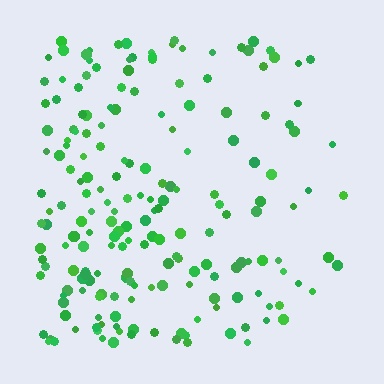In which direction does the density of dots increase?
From right to left, with the left side densest.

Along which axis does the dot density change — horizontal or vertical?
Horizontal.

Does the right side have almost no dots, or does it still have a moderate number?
Still a moderate number, just noticeably fewer than the left.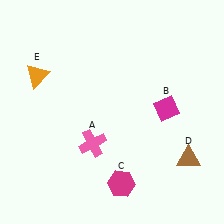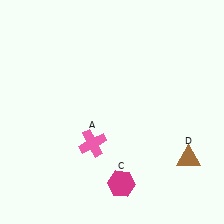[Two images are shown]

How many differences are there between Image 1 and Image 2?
There are 2 differences between the two images.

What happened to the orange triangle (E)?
The orange triangle (E) was removed in Image 2. It was in the top-left area of Image 1.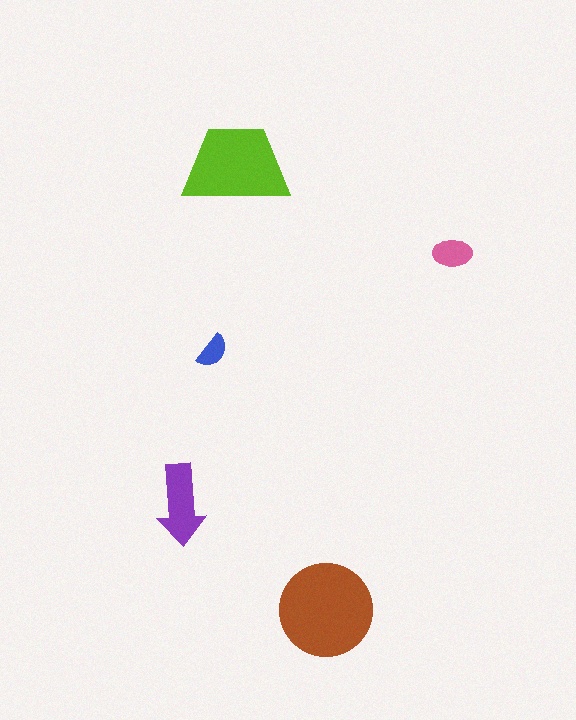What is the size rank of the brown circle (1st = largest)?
1st.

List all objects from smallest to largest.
The blue semicircle, the pink ellipse, the purple arrow, the lime trapezoid, the brown circle.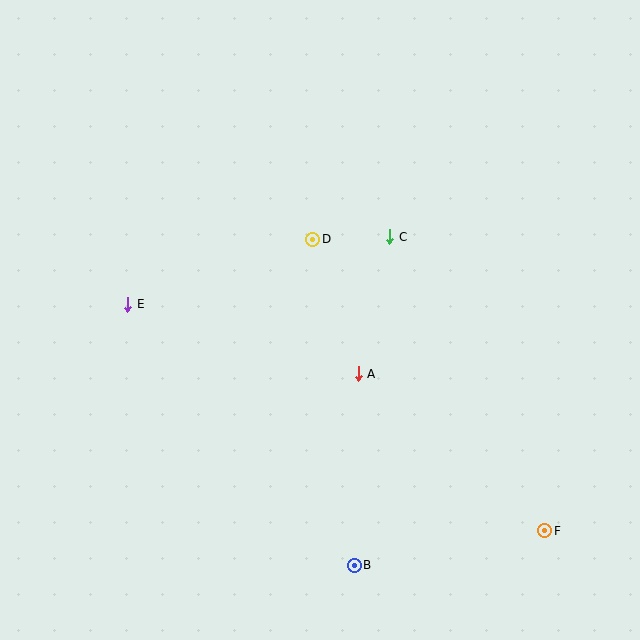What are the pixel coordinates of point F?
Point F is at (545, 531).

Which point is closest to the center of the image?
Point A at (358, 374) is closest to the center.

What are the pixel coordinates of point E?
Point E is at (128, 304).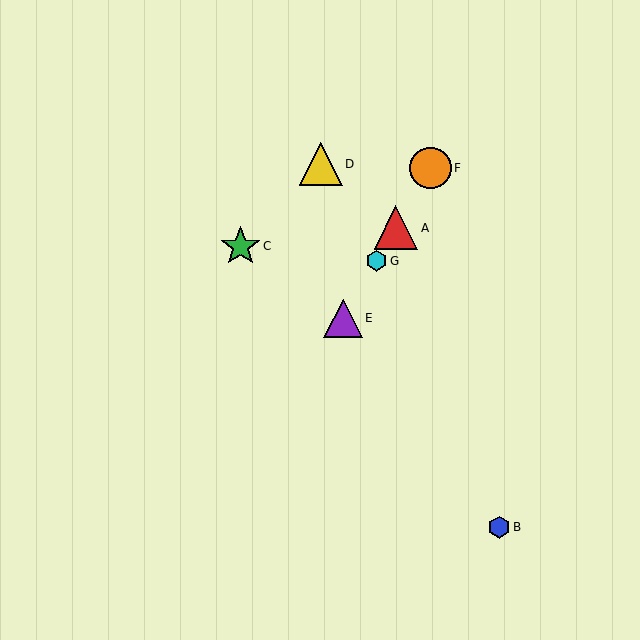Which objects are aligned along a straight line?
Objects A, E, F, G are aligned along a straight line.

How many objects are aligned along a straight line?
4 objects (A, E, F, G) are aligned along a straight line.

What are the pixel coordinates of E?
Object E is at (343, 318).